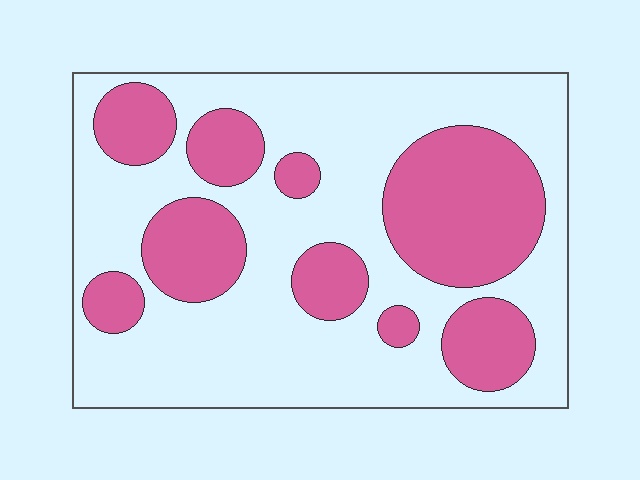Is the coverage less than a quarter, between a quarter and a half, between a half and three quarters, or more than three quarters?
Between a quarter and a half.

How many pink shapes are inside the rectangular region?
9.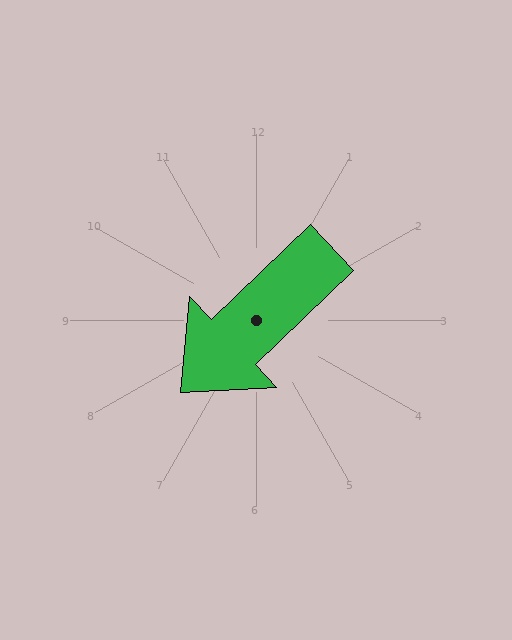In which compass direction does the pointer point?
Southwest.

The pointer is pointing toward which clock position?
Roughly 8 o'clock.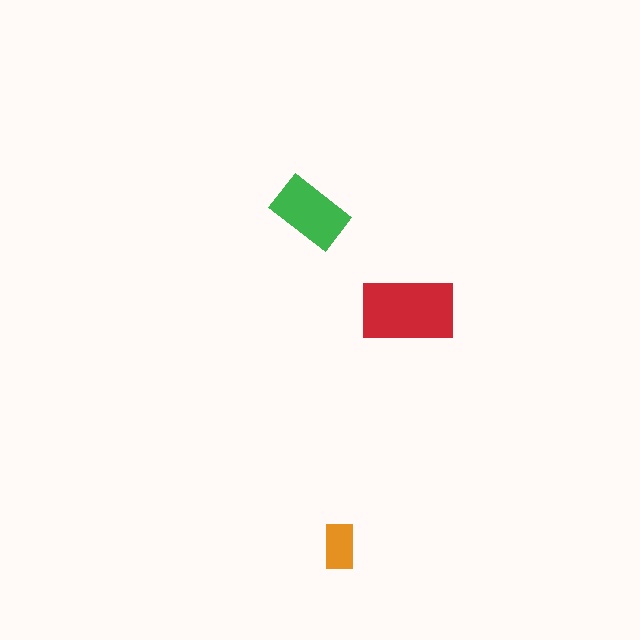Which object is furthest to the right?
The red rectangle is rightmost.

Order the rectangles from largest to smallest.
the red one, the green one, the orange one.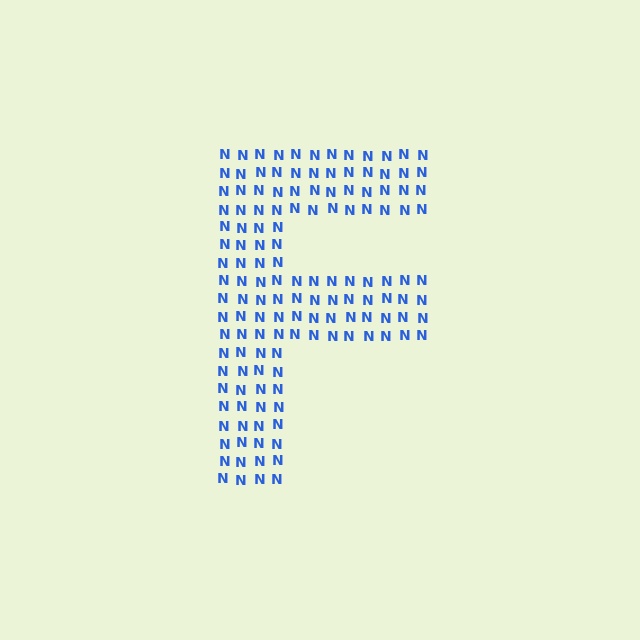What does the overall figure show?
The overall figure shows the letter F.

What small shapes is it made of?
It is made of small letter N's.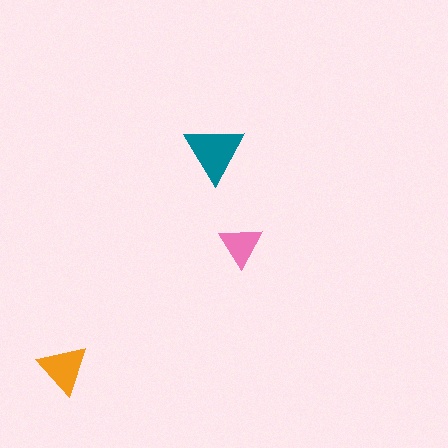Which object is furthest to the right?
The pink triangle is rightmost.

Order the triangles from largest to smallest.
the teal one, the orange one, the pink one.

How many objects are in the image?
There are 3 objects in the image.